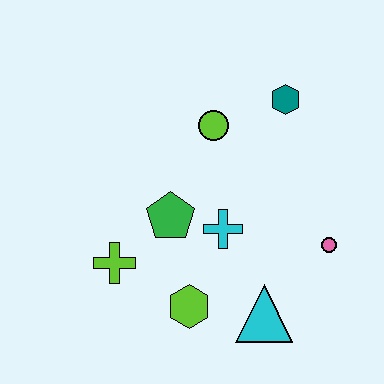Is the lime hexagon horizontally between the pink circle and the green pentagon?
Yes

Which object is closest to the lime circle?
The teal hexagon is closest to the lime circle.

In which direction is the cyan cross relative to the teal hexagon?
The cyan cross is below the teal hexagon.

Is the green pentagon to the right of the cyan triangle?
No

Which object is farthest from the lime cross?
The teal hexagon is farthest from the lime cross.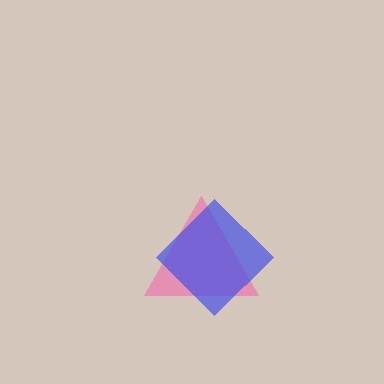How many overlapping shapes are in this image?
There are 2 overlapping shapes in the image.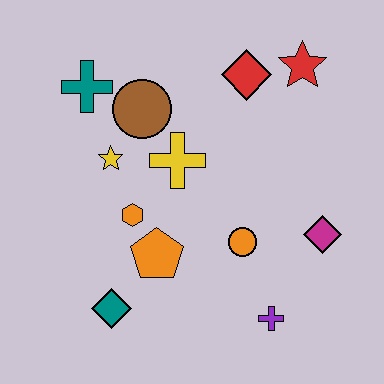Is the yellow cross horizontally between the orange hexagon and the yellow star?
No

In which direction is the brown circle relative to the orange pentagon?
The brown circle is above the orange pentagon.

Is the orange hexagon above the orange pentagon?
Yes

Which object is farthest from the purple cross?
The teal cross is farthest from the purple cross.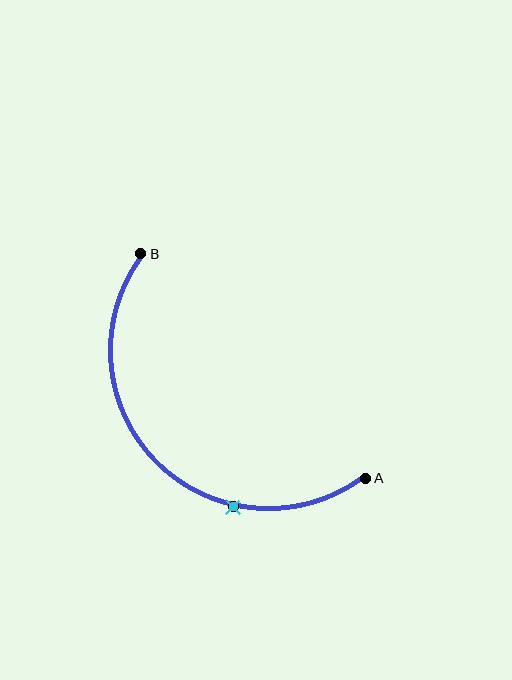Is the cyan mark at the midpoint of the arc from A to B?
No. The cyan mark lies on the arc but is closer to endpoint A. The arc midpoint would be at the point on the curve equidistant along the arc from both A and B.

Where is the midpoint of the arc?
The arc midpoint is the point on the curve farthest from the straight line joining A and B. It sits below and to the left of that line.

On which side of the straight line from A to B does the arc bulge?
The arc bulges below and to the left of the straight line connecting A and B.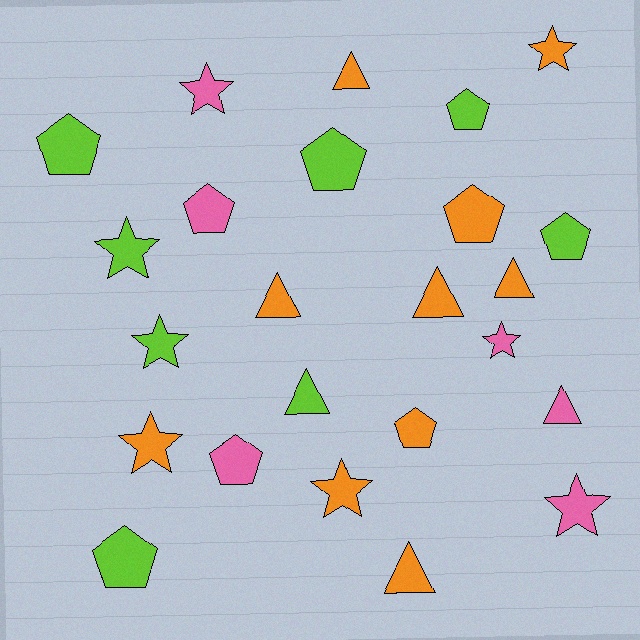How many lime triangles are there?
There is 1 lime triangle.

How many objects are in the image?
There are 24 objects.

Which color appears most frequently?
Orange, with 10 objects.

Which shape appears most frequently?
Pentagon, with 9 objects.